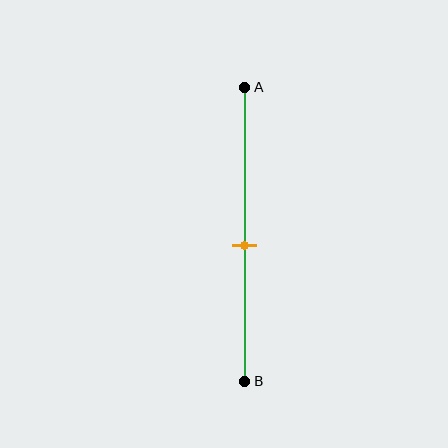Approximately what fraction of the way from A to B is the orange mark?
The orange mark is approximately 55% of the way from A to B.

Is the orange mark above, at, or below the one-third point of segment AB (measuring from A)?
The orange mark is below the one-third point of segment AB.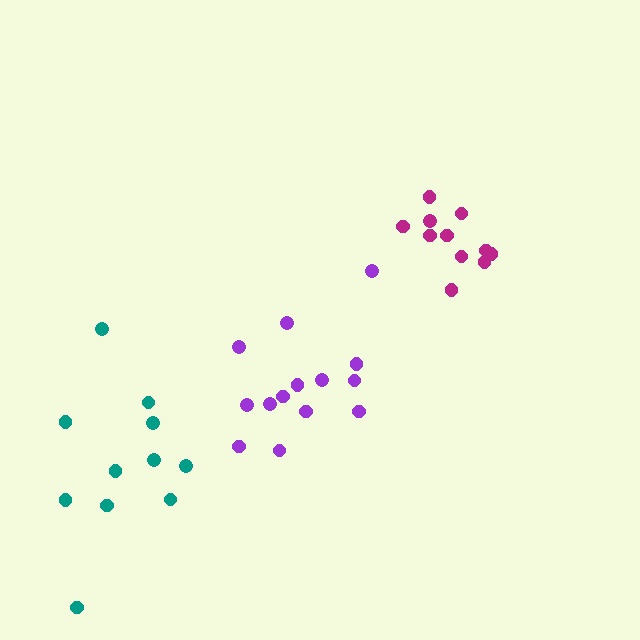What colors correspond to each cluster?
The clusters are colored: magenta, teal, purple.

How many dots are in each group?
Group 1: 11 dots, Group 2: 11 dots, Group 3: 14 dots (36 total).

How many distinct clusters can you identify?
There are 3 distinct clusters.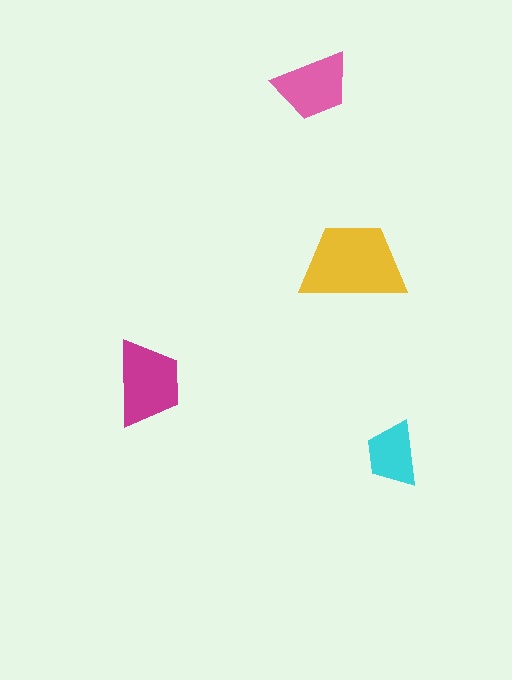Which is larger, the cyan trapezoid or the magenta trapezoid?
The magenta one.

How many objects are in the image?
There are 4 objects in the image.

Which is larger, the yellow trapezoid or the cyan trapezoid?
The yellow one.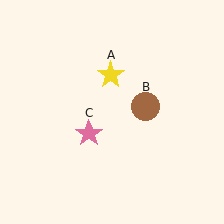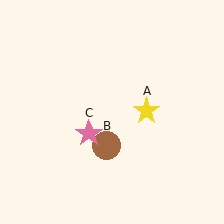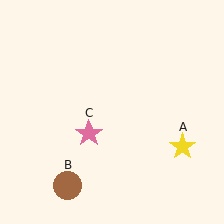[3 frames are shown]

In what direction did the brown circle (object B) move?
The brown circle (object B) moved down and to the left.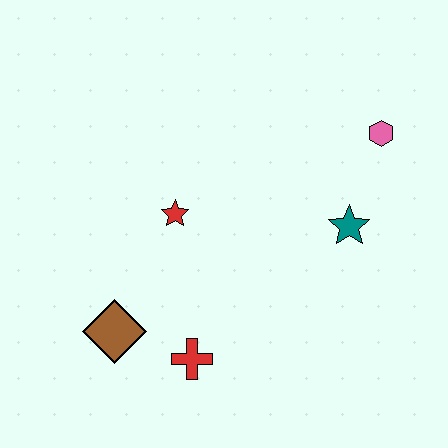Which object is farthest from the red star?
The pink hexagon is farthest from the red star.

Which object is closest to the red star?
The brown diamond is closest to the red star.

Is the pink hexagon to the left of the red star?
No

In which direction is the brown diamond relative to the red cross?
The brown diamond is to the left of the red cross.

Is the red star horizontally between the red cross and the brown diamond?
Yes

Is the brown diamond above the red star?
No